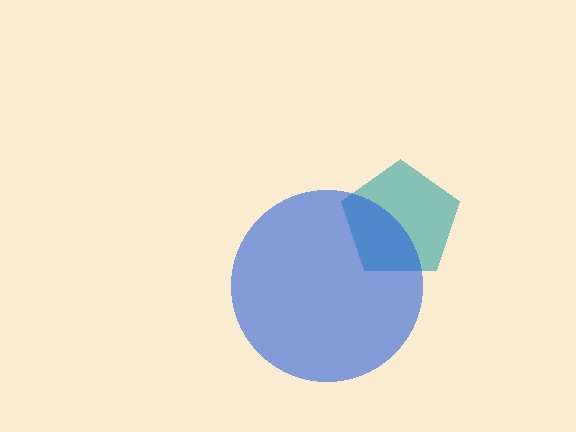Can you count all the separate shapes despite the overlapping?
Yes, there are 2 separate shapes.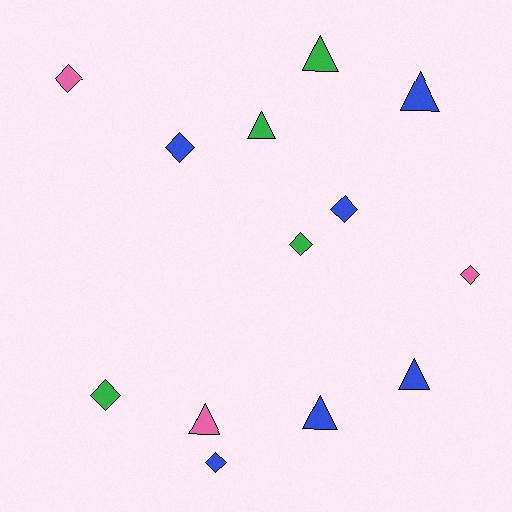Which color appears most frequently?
Blue, with 6 objects.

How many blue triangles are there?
There are 3 blue triangles.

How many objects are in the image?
There are 13 objects.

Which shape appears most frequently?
Diamond, with 7 objects.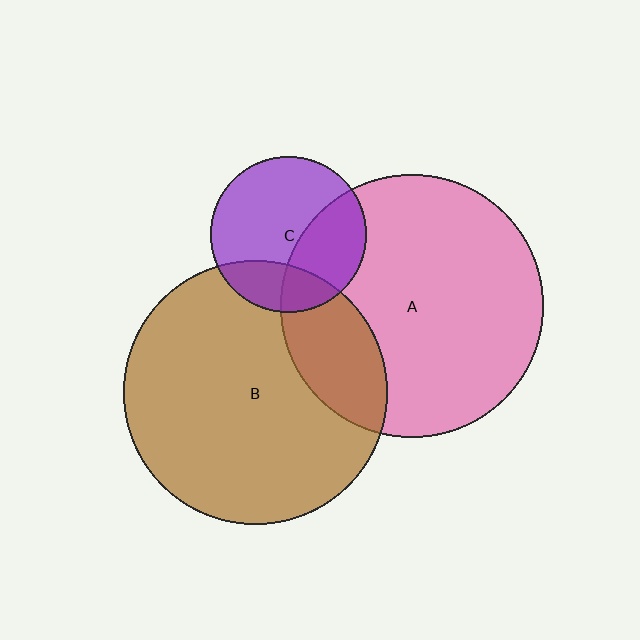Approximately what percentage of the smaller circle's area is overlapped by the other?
Approximately 20%.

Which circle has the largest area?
Circle B (brown).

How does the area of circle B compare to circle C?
Approximately 2.9 times.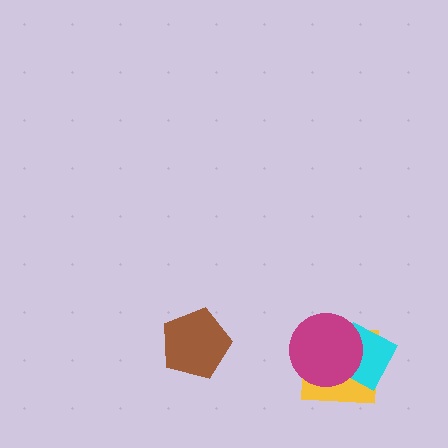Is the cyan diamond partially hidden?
Yes, it is partially covered by another shape.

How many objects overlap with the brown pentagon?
0 objects overlap with the brown pentagon.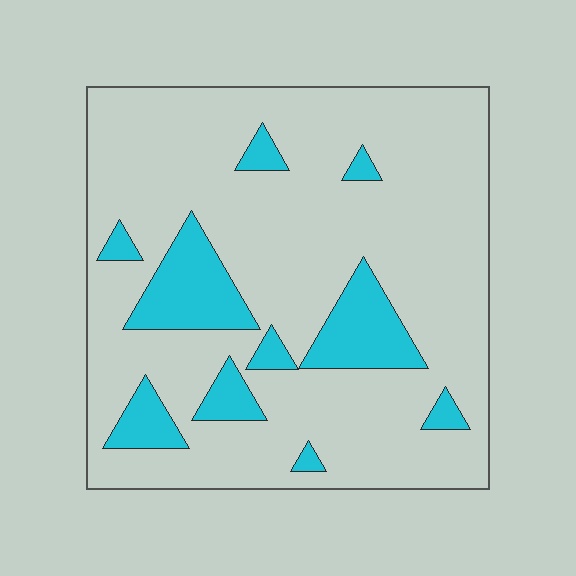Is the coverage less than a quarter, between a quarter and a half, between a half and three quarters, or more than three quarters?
Less than a quarter.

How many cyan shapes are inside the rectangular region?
10.